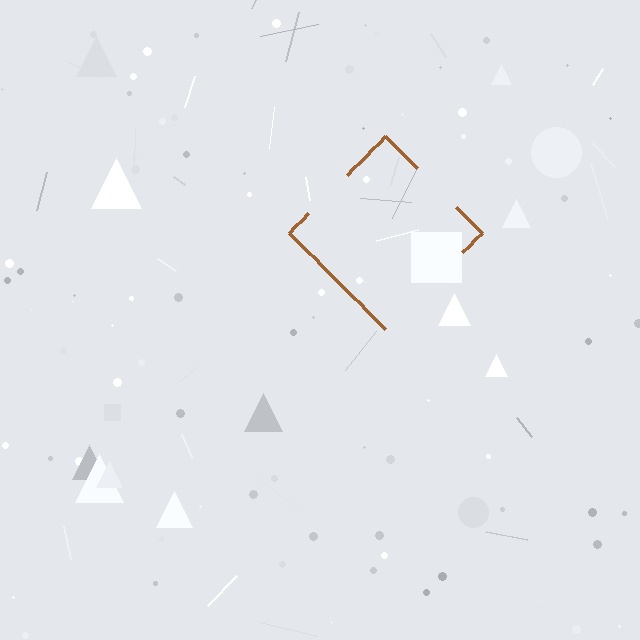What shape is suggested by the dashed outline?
The dashed outline suggests a diamond.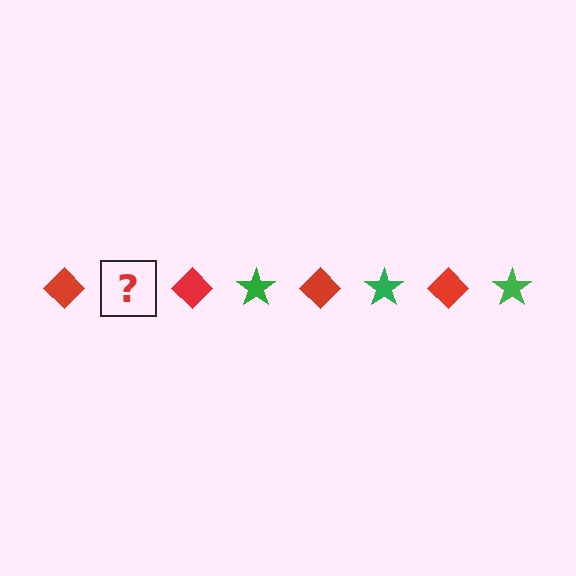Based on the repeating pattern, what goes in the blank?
The blank should be a green star.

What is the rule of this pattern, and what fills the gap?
The rule is that the pattern alternates between red diamond and green star. The gap should be filled with a green star.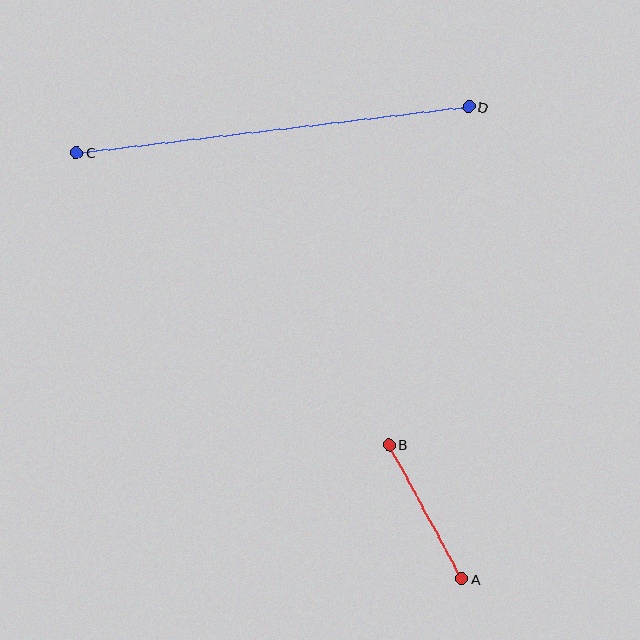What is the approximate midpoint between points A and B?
The midpoint is at approximately (425, 512) pixels.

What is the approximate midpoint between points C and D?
The midpoint is at approximately (273, 130) pixels.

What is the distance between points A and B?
The distance is approximately 153 pixels.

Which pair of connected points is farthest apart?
Points C and D are farthest apart.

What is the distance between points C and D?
The distance is approximately 395 pixels.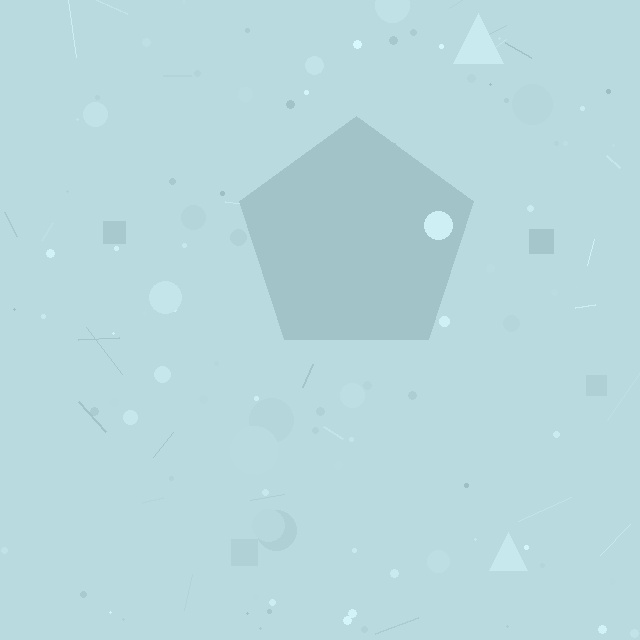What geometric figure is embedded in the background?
A pentagon is embedded in the background.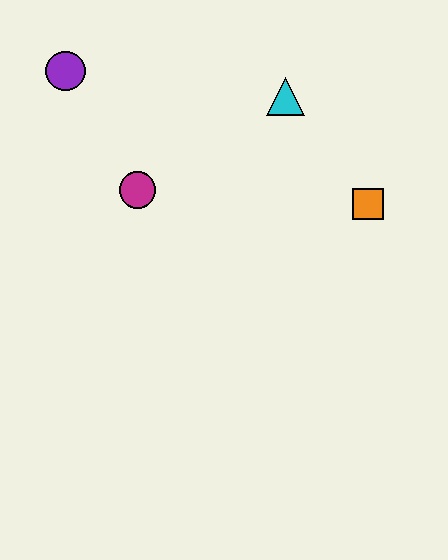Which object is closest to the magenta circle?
The purple circle is closest to the magenta circle.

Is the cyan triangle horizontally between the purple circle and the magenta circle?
No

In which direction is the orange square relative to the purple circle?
The orange square is to the right of the purple circle.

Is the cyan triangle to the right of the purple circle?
Yes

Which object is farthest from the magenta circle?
The orange square is farthest from the magenta circle.